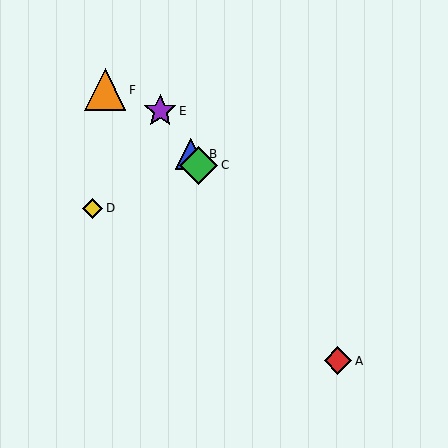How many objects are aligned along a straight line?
4 objects (A, B, C, E) are aligned along a straight line.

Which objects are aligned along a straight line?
Objects A, B, C, E are aligned along a straight line.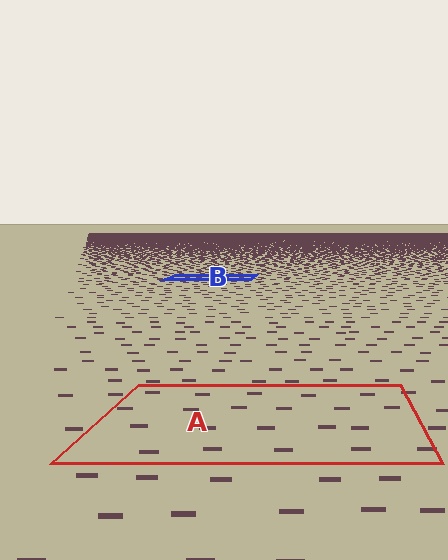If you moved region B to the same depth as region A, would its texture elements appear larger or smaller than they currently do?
They would appear larger. At a closer depth, the same texture elements are projected at a bigger on-screen size.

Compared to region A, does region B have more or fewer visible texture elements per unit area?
Region B has more texture elements per unit area — they are packed more densely because it is farther away.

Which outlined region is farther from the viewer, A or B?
Region B is farther from the viewer — the texture elements inside it appear smaller and more densely packed.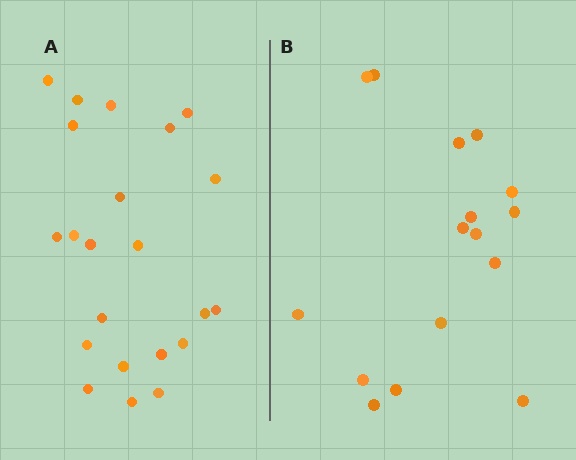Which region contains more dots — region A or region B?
Region A (the left region) has more dots.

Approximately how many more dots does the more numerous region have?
Region A has about 6 more dots than region B.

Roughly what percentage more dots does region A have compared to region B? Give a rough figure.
About 40% more.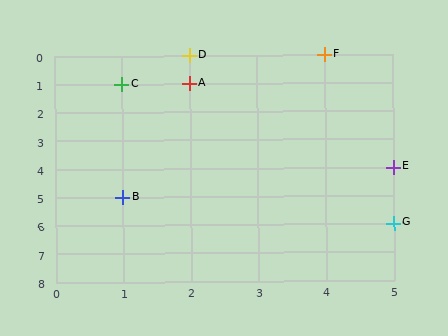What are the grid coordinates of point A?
Point A is at grid coordinates (2, 1).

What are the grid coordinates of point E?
Point E is at grid coordinates (5, 4).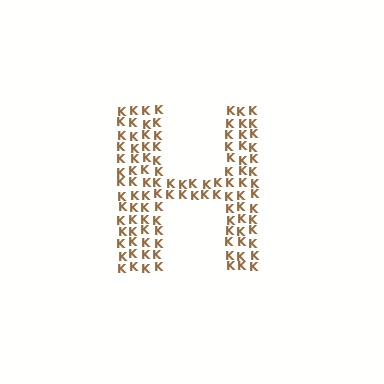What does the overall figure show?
The overall figure shows the letter H.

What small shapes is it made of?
It is made of small letter K's.